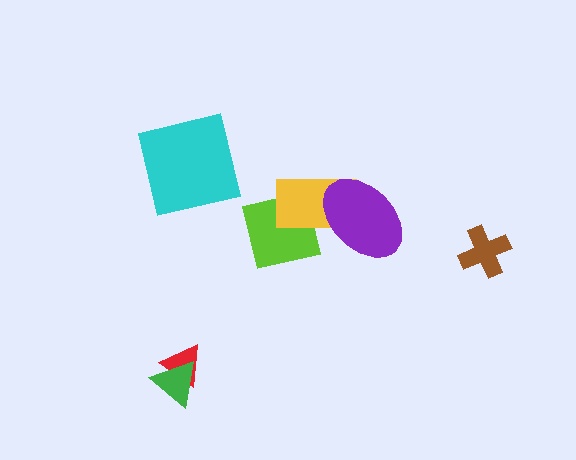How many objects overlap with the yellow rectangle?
2 objects overlap with the yellow rectangle.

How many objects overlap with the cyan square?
0 objects overlap with the cyan square.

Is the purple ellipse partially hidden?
No, no other shape covers it.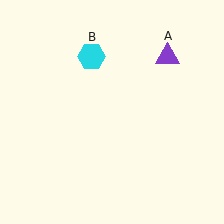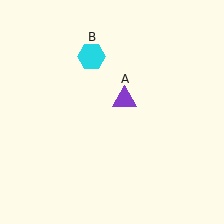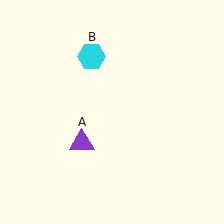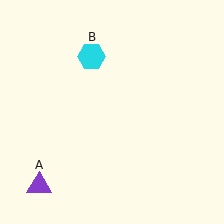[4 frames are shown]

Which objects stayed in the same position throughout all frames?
Cyan hexagon (object B) remained stationary.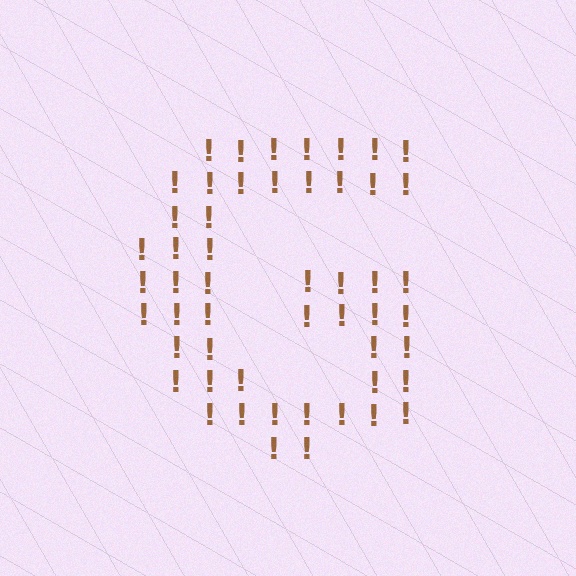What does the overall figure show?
The overall figure shows the letter G.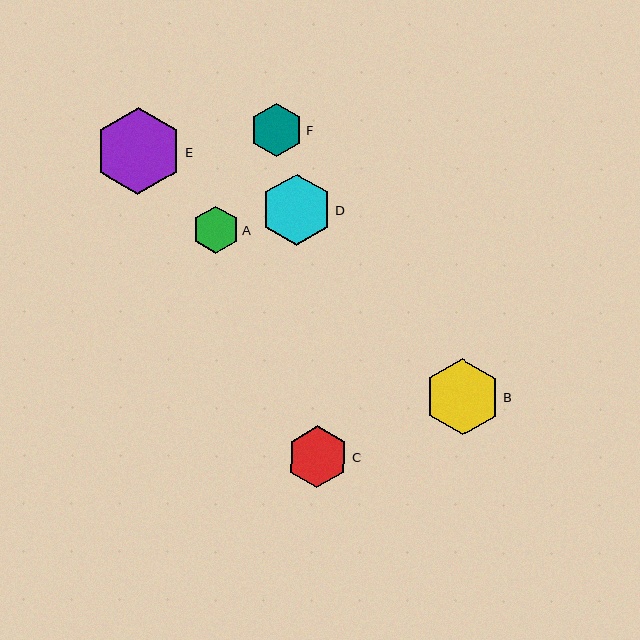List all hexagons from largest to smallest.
From largest to smallest: E, B, D, C, F, A.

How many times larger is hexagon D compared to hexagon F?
Hexagon D is approximately 1.4 times the size of hexagon F.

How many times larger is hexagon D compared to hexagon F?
Hexagon D is approximately 1.4 times the size of hexagon F.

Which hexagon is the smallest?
Hexagon A is the smallest with a size of approximately 47 pixels.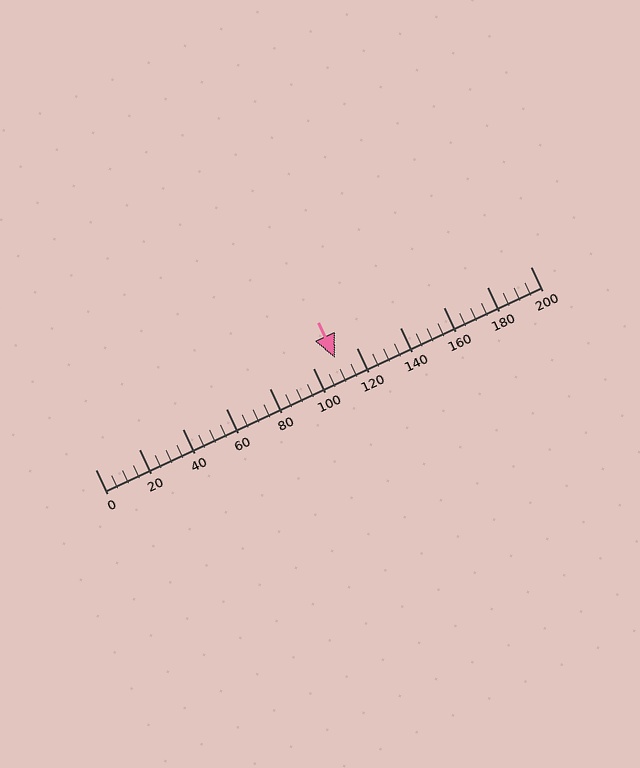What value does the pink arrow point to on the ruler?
The pink arrow points to approximately 110.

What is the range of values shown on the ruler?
The ruler shows values from 0 to 200.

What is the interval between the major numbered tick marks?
The major tick marks are spaced 20 units apart.